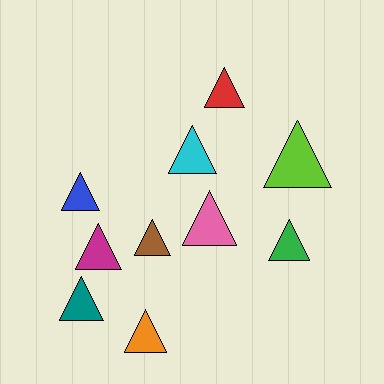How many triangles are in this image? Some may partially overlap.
There are 10 triangles.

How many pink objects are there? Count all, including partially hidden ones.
There is 1 pink object.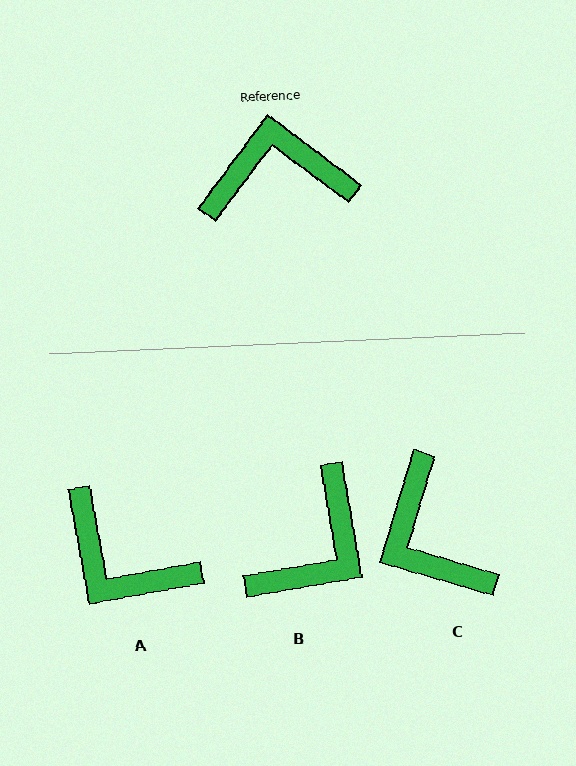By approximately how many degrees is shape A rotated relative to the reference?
Approximately 137 degrees counter-clockwise.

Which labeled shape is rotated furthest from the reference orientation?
A, about 137 degrees away.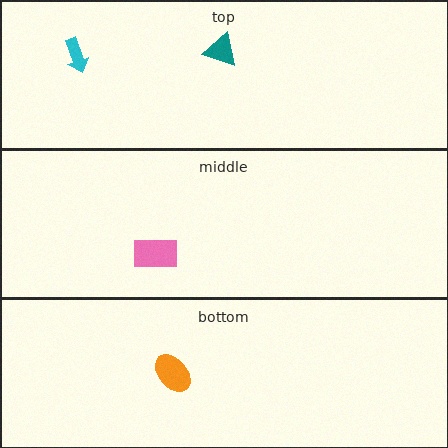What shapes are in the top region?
The teal triangle, the cyan arrow.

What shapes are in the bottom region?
The orange ellipse.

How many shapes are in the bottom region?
1.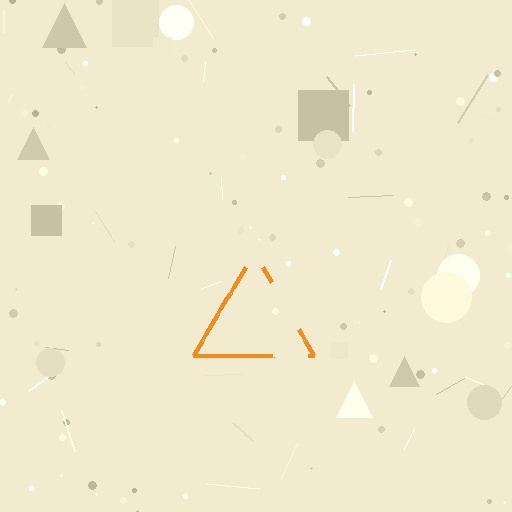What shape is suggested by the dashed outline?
The dashed outline suggests a triangle.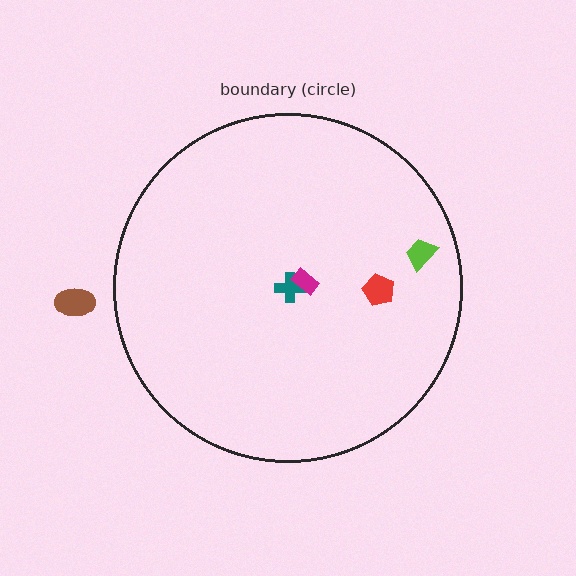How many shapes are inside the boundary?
4 inside, 1 outside.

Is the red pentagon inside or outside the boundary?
Inside.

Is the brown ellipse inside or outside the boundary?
Outside.